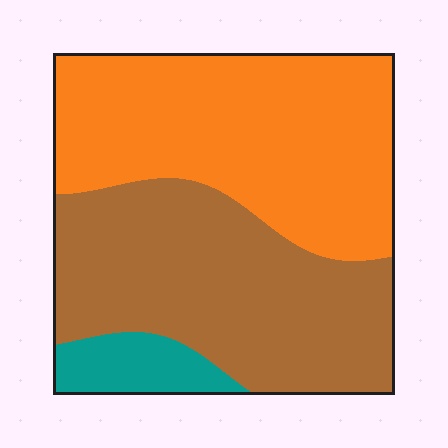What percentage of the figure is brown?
Brown covers 45% of the figure.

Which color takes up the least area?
Teal, at roughly 10%.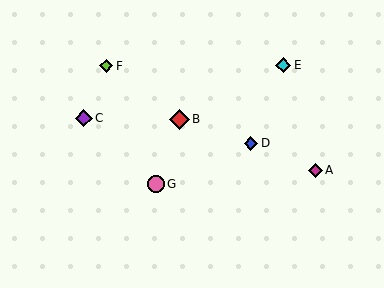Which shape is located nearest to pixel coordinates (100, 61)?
The lime diamond (labeled F) at (106, 66) is nearest to that location.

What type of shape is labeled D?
Shape D is a blue diamond.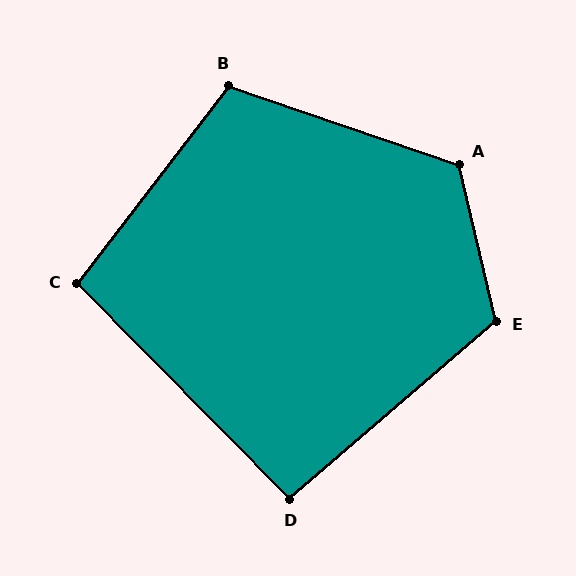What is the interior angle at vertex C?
Approximately 98 degrees (obtuse).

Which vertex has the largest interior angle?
A, at approximately 122 degrees.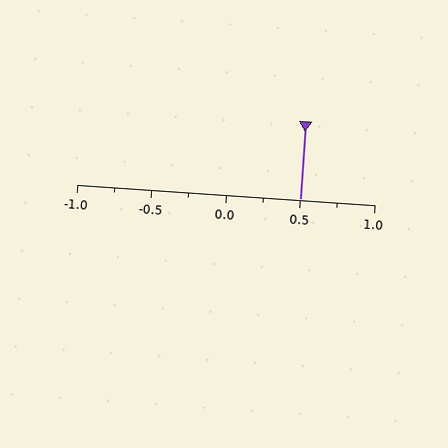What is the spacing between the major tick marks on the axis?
The major ticks are spaced 0.5 apart.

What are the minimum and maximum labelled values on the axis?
The axis runs from -1.0 to 1.0.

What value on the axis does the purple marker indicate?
The marker indicates approximately 0.5.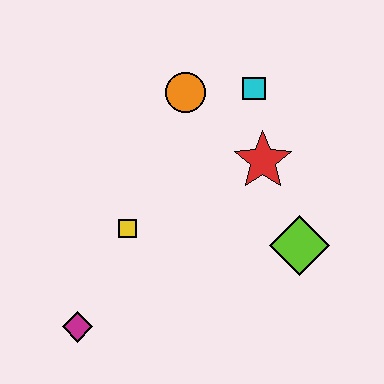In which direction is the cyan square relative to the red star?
The cyan square is above the red star.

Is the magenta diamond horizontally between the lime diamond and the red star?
No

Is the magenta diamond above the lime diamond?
No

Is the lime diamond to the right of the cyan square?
Yes